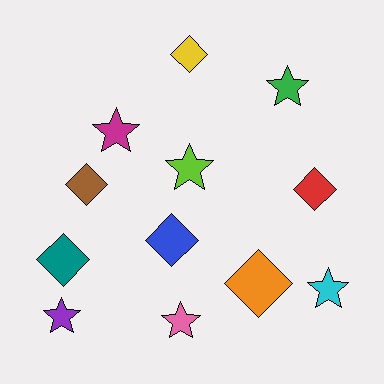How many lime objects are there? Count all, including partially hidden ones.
There is 1 lime object.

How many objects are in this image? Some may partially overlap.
There are 12 objects.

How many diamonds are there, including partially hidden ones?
There are 6 diamonds.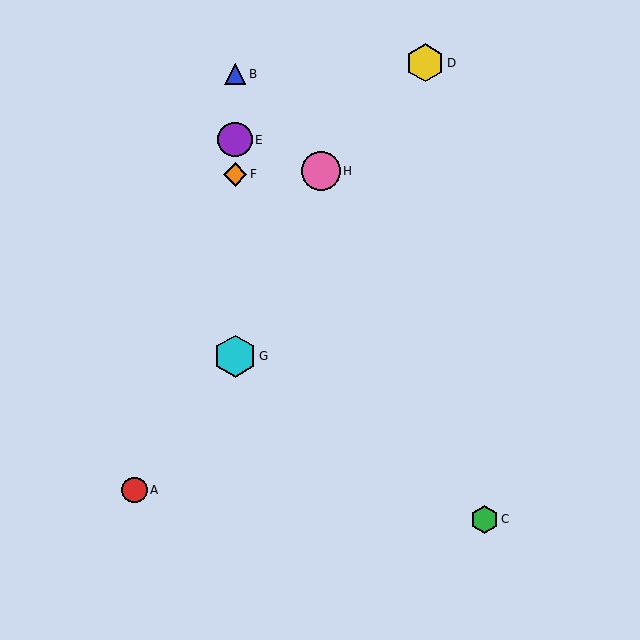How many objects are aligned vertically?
4 objects (B, E, F, G) are aligned vertically.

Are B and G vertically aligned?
Yes, both are at x≈235.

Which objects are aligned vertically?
Objects B, E, F, G are aligned vertically.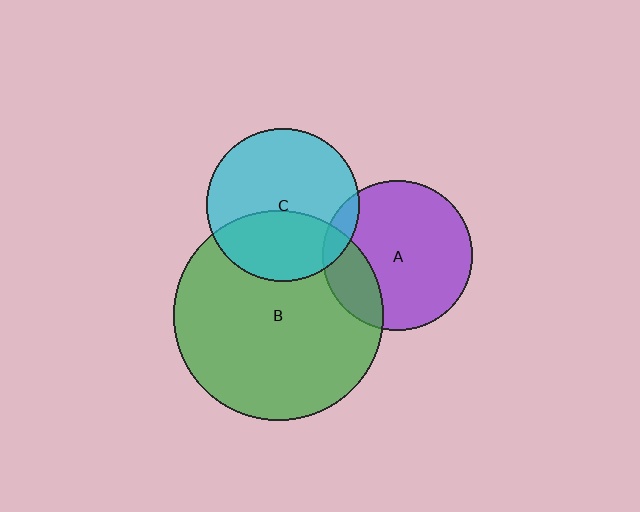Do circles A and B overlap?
Yes.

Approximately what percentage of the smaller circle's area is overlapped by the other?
Approximately 20%.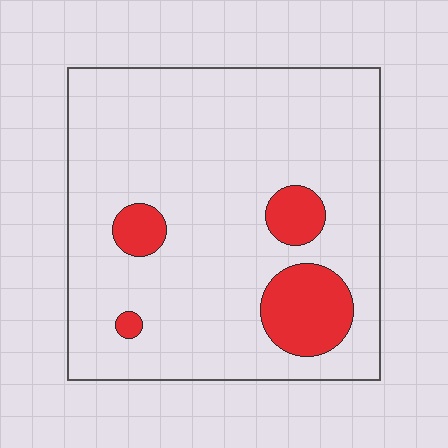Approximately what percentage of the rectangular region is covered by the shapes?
Approximately 15%.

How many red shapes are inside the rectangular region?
4.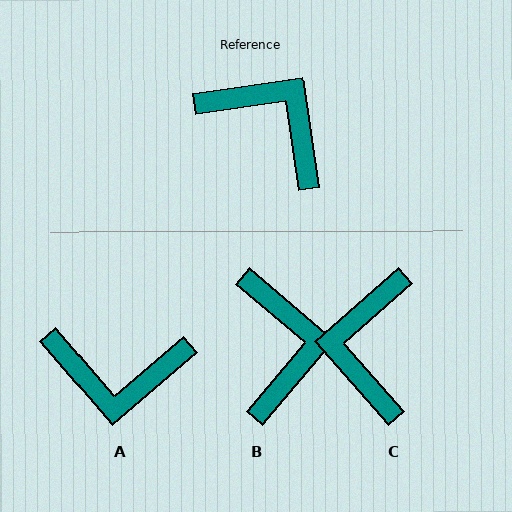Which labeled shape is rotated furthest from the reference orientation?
A, about 148 degrees away.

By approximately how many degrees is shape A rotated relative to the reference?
Approximately 148 degrees clockwise.